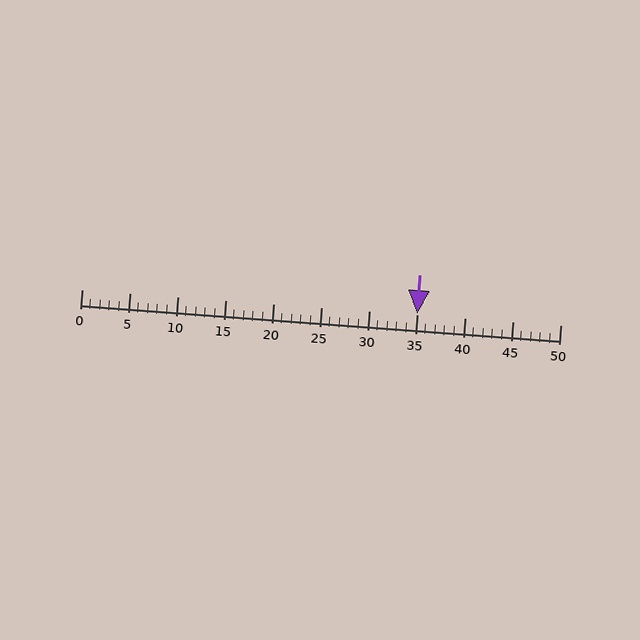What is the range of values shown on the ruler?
The ruler shows values from 0 to 50.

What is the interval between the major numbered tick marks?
The major tick marks are spaced 5 units apart.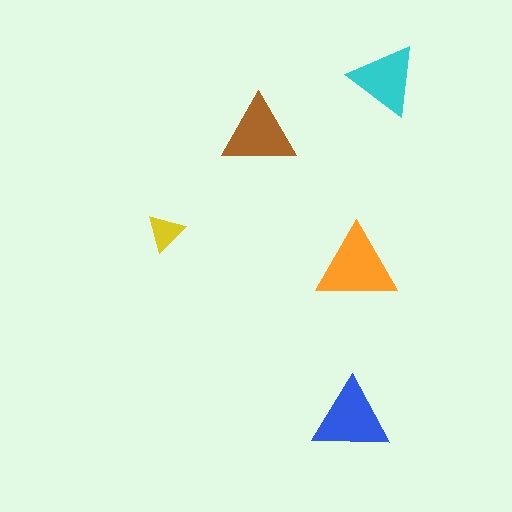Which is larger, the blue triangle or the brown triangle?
The blue one.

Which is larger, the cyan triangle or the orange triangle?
The orange one.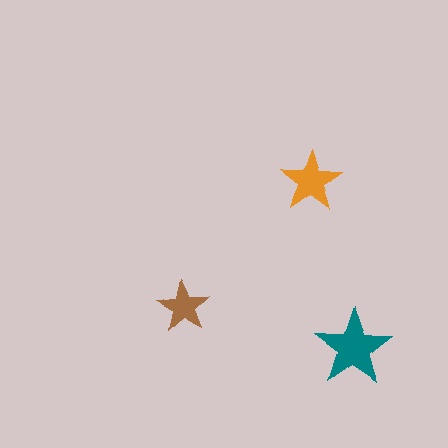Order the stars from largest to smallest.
the teal one, the orange one, the brown one.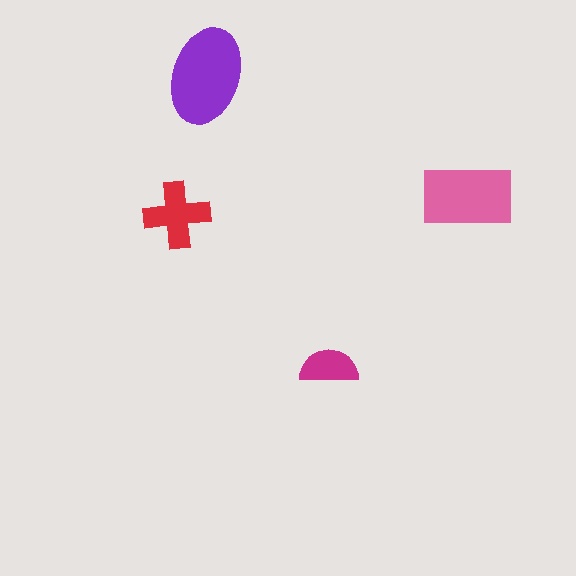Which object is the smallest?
The magenta semicircle.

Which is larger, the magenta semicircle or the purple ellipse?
The purple ellipse.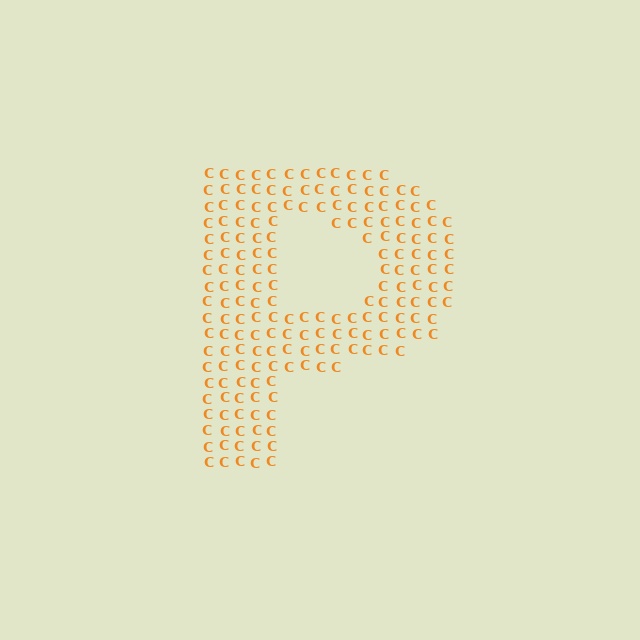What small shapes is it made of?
It is made of small letter C's.